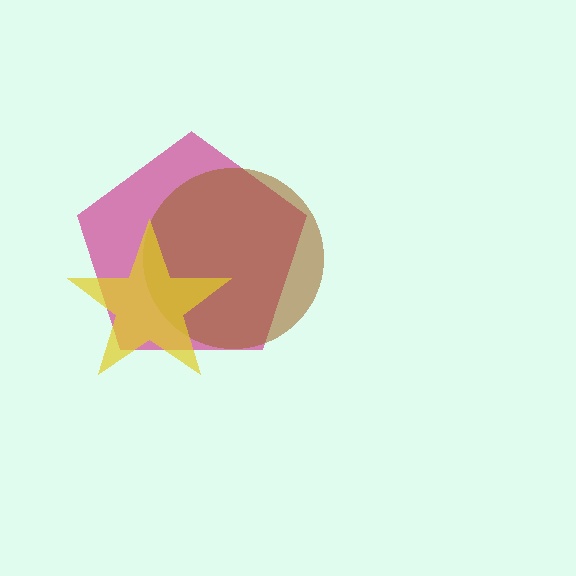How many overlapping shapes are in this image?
There are 3 overlapping shapes in the image.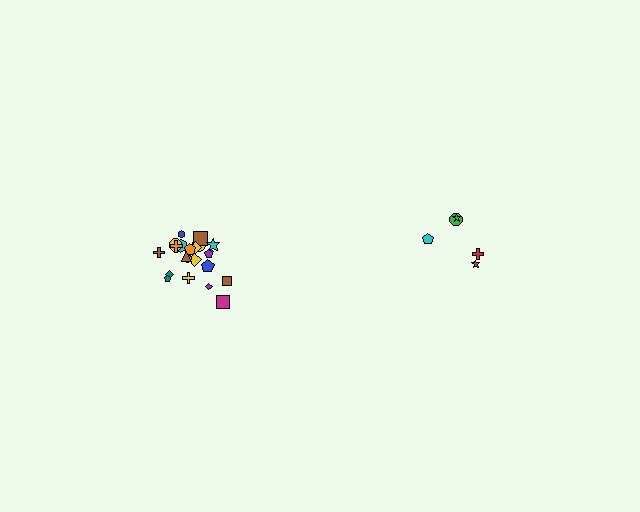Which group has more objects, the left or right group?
The left group.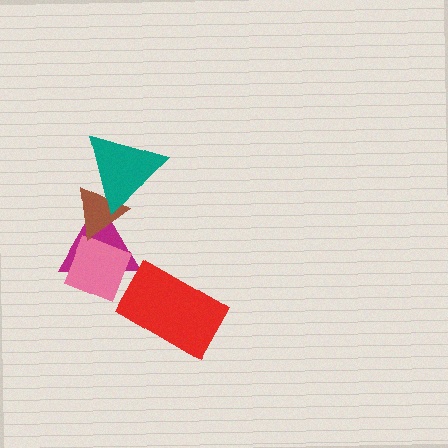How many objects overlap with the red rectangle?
0 objects overlap with the red rectangle.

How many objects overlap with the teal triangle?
2 objects overlap with the teal triangle.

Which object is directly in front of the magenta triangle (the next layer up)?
The pink square is directly in front of the magenta triangle.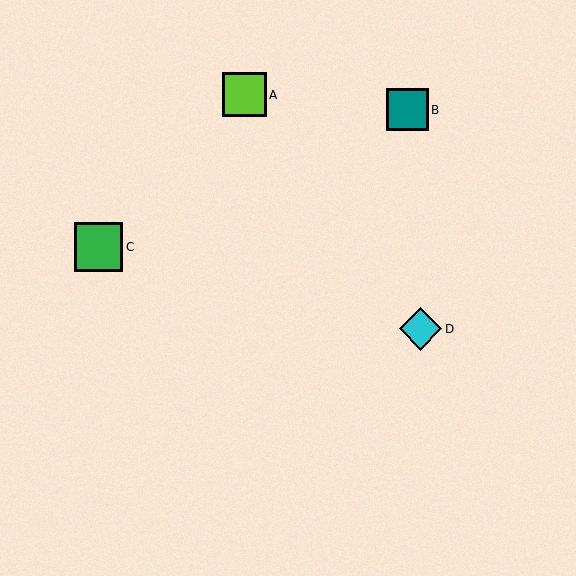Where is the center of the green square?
The center of the green square is at (98, 247).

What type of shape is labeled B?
Shape B is a teal square.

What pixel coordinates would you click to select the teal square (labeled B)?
Click at (407, 110) to select the teal square B.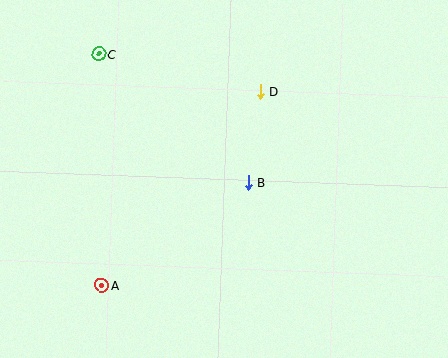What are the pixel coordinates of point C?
Point C is at (99, 54).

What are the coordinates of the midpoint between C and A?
The midpoint between C and A is at (100, 170).